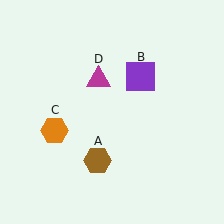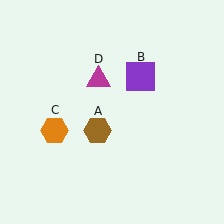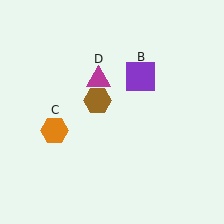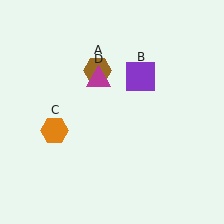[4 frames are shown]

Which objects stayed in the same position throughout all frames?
Purple square (object B) and orange hexagon (object C) and magenta triangle (object D) remained stationary.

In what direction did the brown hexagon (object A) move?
The brown hexagon (object A) moved up.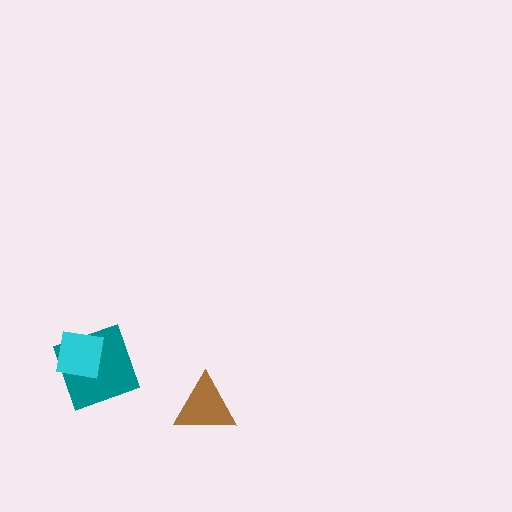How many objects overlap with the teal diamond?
1 object overlaps with the teal diamond.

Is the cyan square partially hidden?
No, no other shape covers it.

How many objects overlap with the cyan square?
1 object overlaps with the cyan square.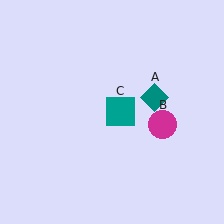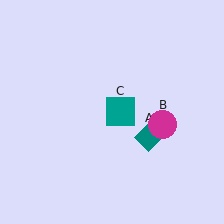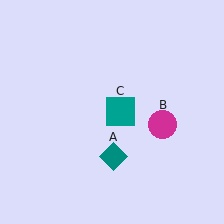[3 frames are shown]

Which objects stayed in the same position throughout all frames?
Magenta circle (object B) and teal square (object C) remained stationary.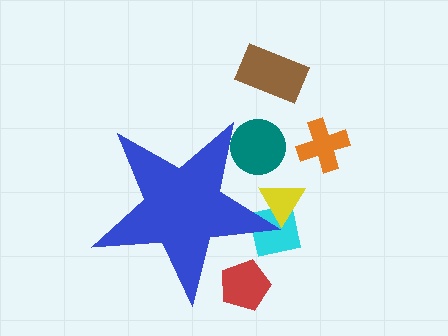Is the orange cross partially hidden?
No, the orange cross is fully visible.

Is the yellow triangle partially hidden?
Yes, the yellow triangle is partially hidden behind the blue star.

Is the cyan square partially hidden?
Yes, the cyan square is partially hidden behind the blue star.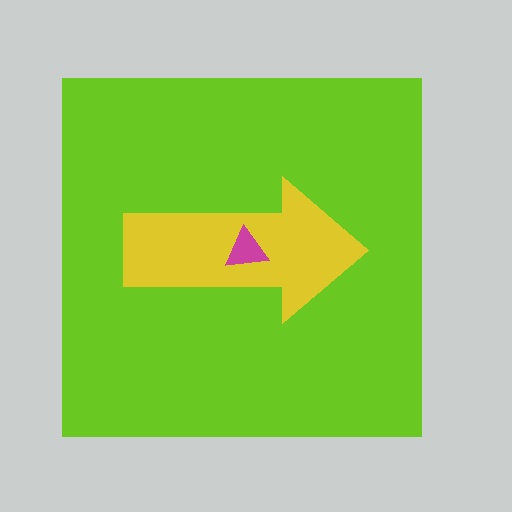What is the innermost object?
The magenta triangle.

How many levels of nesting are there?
3.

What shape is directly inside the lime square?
The yellow arrow.